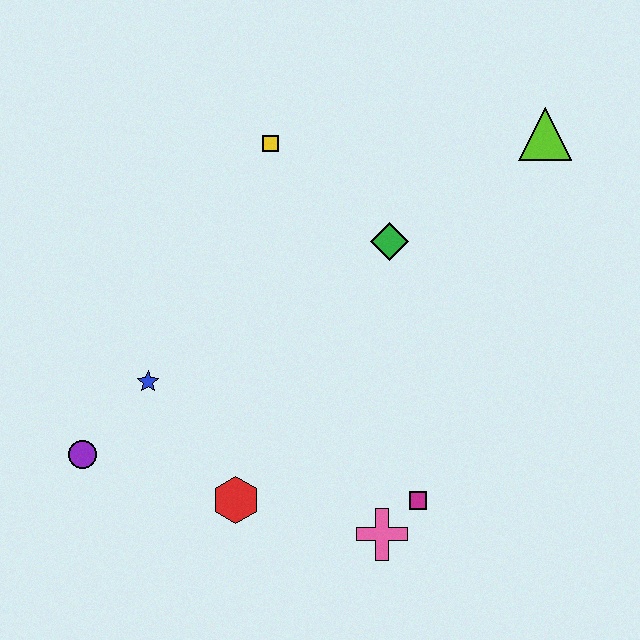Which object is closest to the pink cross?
The magenta square is closest to the pink cross.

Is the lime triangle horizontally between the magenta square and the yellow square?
No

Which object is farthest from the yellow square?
The pink cross is farthest from the yellow square.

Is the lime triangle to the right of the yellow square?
Yes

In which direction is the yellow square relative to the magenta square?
The yellow square is above the magenta square.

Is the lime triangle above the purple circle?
Yes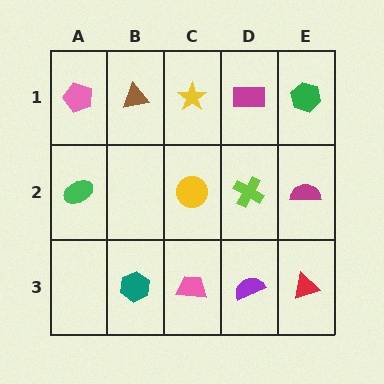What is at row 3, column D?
A purple semicircle.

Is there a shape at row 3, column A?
No, that cell is empty.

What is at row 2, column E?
A magenta semicircle.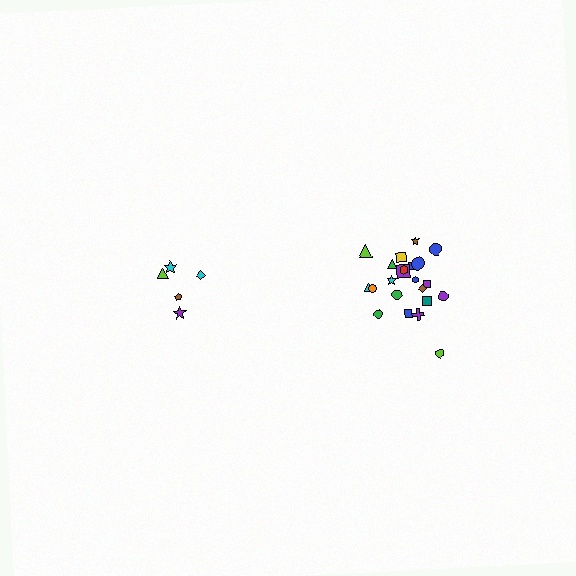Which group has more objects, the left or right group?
The right group.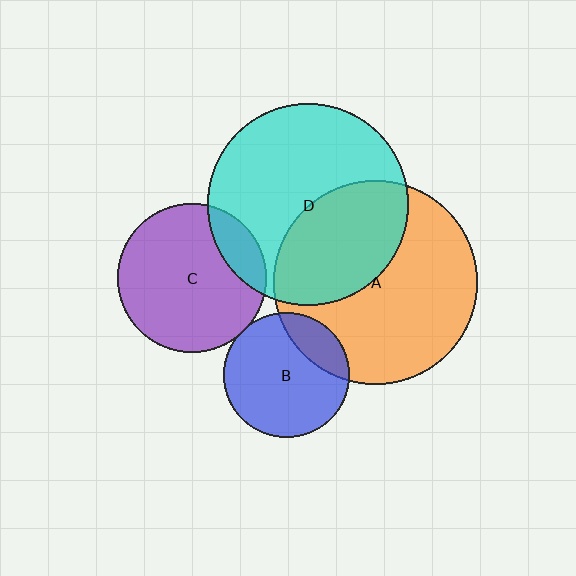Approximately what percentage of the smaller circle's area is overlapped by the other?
Approximately 5%.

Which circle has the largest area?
Circle A (orange).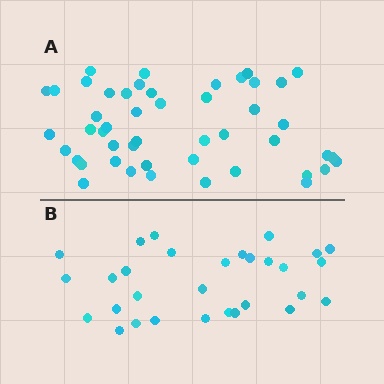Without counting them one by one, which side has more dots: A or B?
Region A (the top region) has more dots.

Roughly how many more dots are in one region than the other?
Region A has approximately 20 more dots than region B.